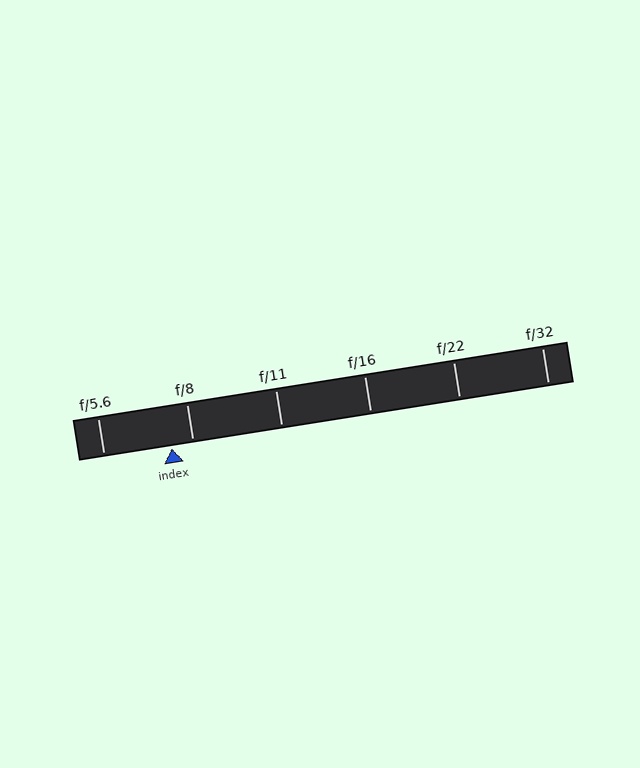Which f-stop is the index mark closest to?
The index mark is closest to f/8.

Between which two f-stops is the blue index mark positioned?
The index mark is between f/5.6 and f/8.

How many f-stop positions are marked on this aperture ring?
There are 6 f-stop positions marked.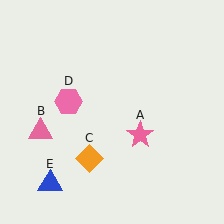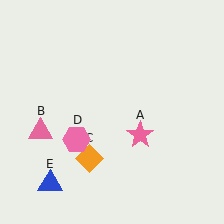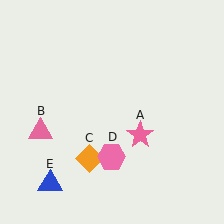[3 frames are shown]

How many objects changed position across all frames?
1 object changed position: pink hexagon (object D).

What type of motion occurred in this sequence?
The pink hexagon (object D) rotated counterclockwise around the center of the scene.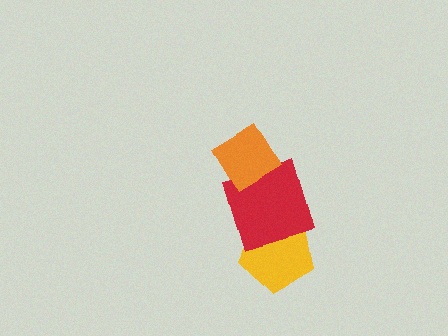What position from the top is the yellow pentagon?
The yellow pentagon is 3rd from the top.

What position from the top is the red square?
The red square is 2nd from the top.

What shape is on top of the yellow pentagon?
The red square is on top of the yellow pentagon.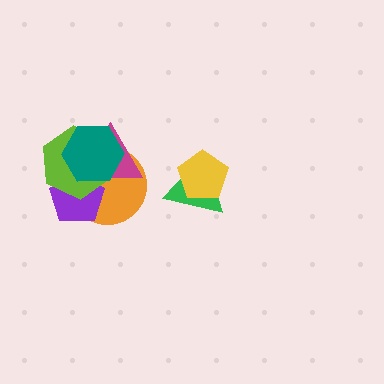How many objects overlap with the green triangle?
1 object overlaps with the green triangle.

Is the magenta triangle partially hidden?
Yes, it is partially covered by another shape.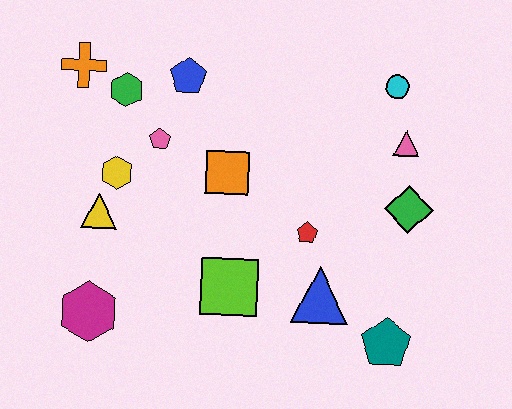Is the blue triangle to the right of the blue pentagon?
Yes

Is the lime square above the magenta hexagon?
Yes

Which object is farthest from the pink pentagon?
The teal pentagon is farthest from the pink pentagon.